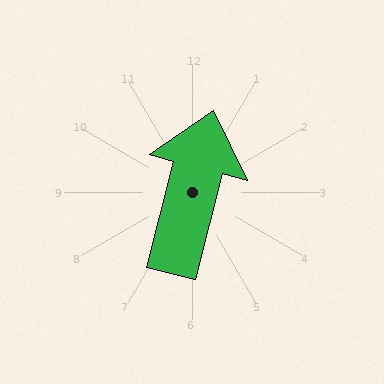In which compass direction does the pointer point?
North.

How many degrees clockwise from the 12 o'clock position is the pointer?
Approximately 14 degrees.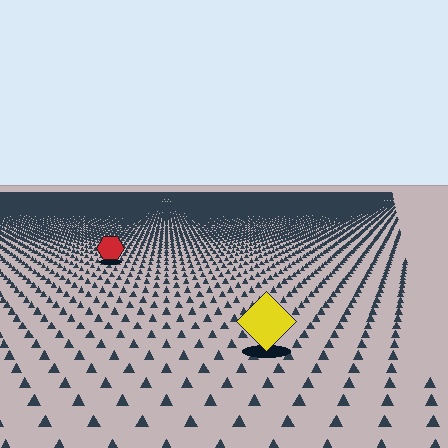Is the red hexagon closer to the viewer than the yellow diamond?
No. The yellow diamond is closer — you can tell from the texture gradient: the ground texture is coarser near it.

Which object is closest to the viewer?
The yellow diamond is closest. The texture marks near it are larger and more spread out.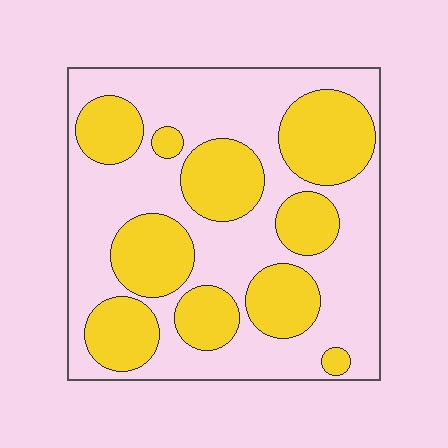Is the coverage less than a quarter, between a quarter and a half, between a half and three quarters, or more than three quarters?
Between a quarter and a half.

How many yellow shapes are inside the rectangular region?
10.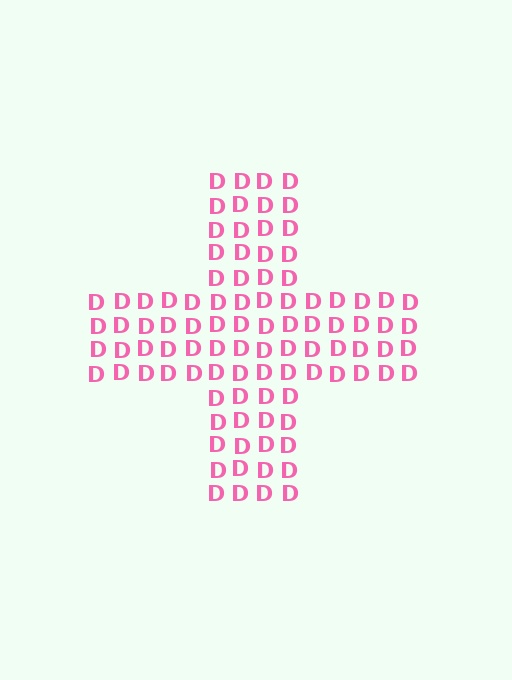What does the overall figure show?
The overall figure shows a cross.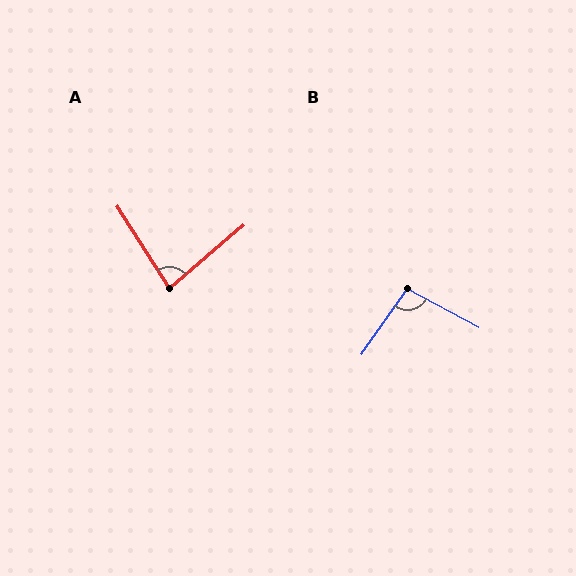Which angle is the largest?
B, at approximately 97 degrees.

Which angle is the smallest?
A, at approximately 82 degrees.